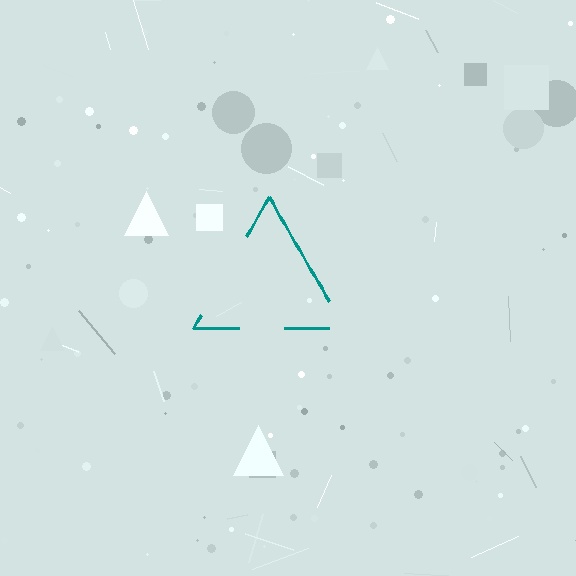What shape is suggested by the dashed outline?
The dashed outline suggests a triangle.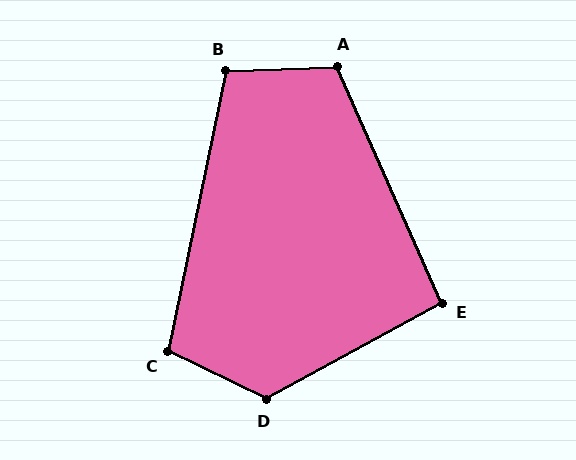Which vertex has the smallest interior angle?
E, at approximately 95 degrees.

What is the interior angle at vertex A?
Approximately 112 degrees (obtuse).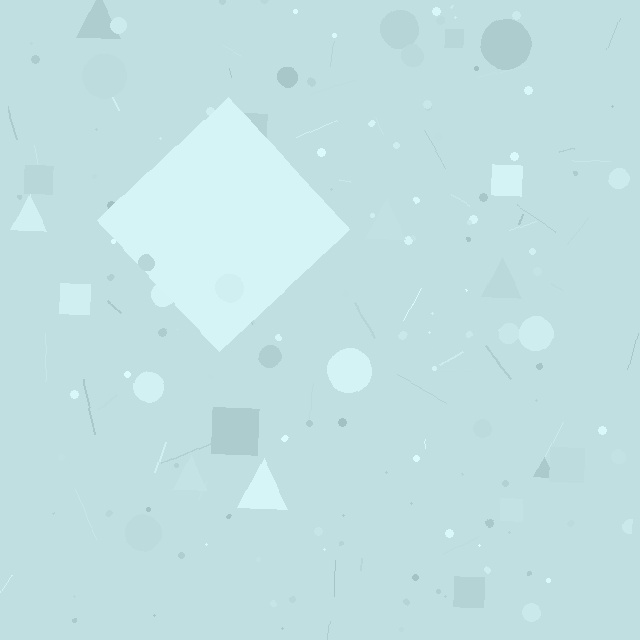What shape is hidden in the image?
A diamond is hidden in the image.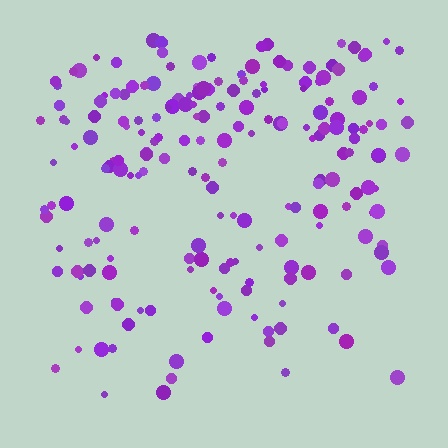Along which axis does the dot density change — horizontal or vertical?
Vertical.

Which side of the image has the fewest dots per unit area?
The bottom.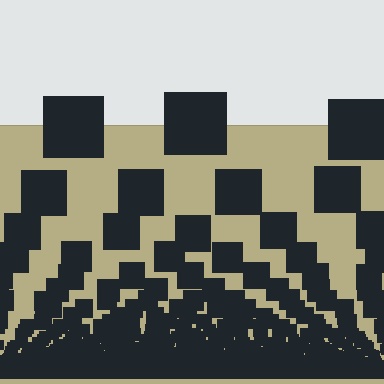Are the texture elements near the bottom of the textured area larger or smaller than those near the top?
Smaller. The gradient is inverted — elements near the bottom are smaller and denser.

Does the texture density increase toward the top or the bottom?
Density increases toward the bottom.